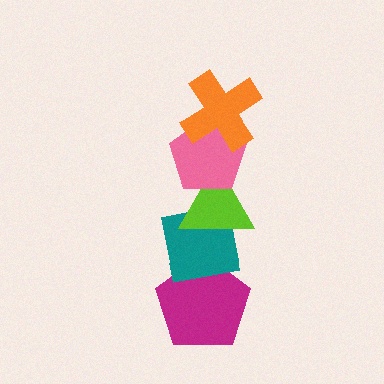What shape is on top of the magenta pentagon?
The teal square is on top of the magenta pentagon.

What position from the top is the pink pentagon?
The pink pentagon is 2nd from the top.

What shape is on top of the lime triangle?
The pink pentagon is on top of the lime triangle.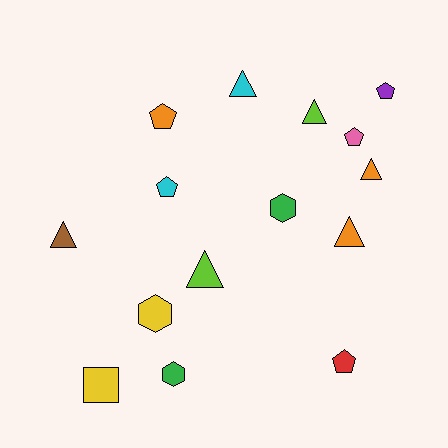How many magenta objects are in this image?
There are no magenta objects.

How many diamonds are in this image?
There are no diamonds.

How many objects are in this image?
There are 15 objects.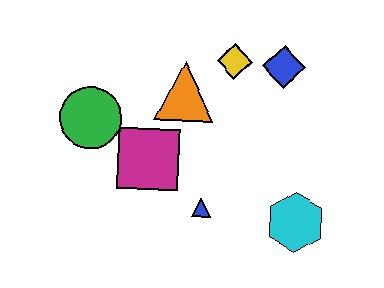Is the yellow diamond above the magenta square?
Yes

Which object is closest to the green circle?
The magenta square is closest to the green circle.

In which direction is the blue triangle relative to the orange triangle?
The blue triangle is below the orange triangle.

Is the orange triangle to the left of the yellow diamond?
Yes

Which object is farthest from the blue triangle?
The blue diamond is farthest from the blue triangle.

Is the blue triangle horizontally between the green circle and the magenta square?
No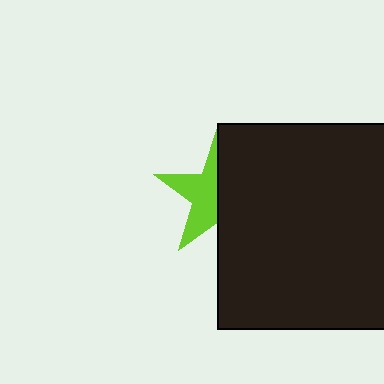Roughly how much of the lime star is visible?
About half of it is visible (roughly 49%).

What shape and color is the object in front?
The object in front is a black square.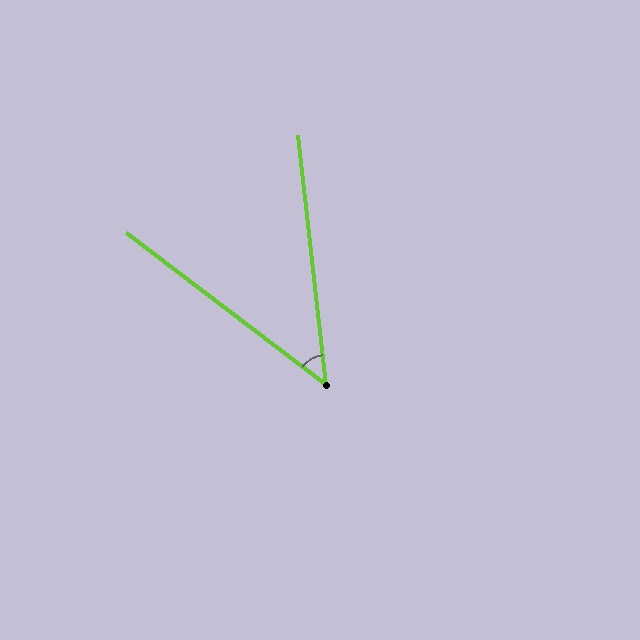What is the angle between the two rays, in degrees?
Approximately 46 degrees.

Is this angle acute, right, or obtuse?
It is acute.